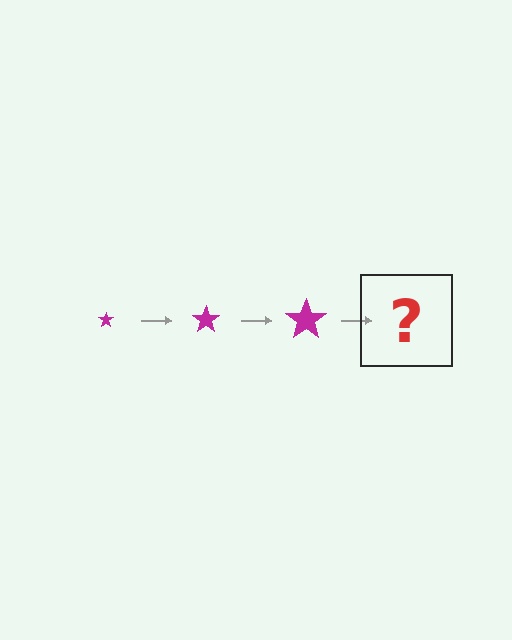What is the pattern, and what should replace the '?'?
The pattern is that the star gets progressively larger each step. The '?' should be a magenta star, larger than the previous one.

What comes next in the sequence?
The next element should be a magenta star, larger than the previous one.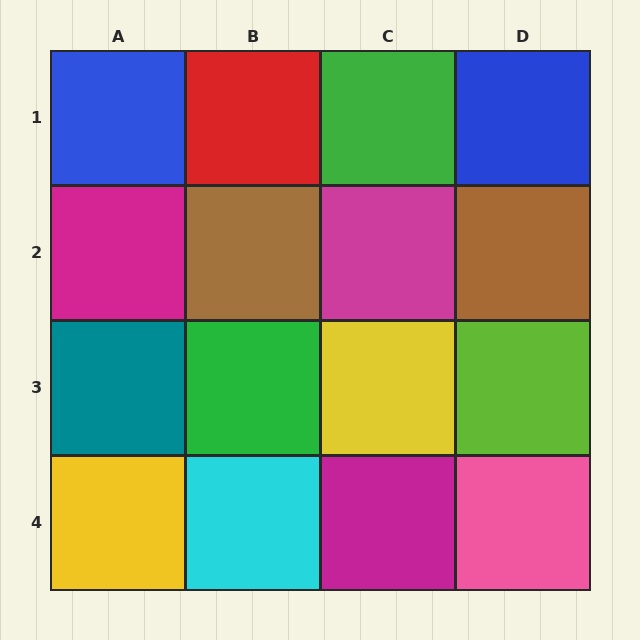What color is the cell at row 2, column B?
Brown.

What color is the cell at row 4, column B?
Cyan.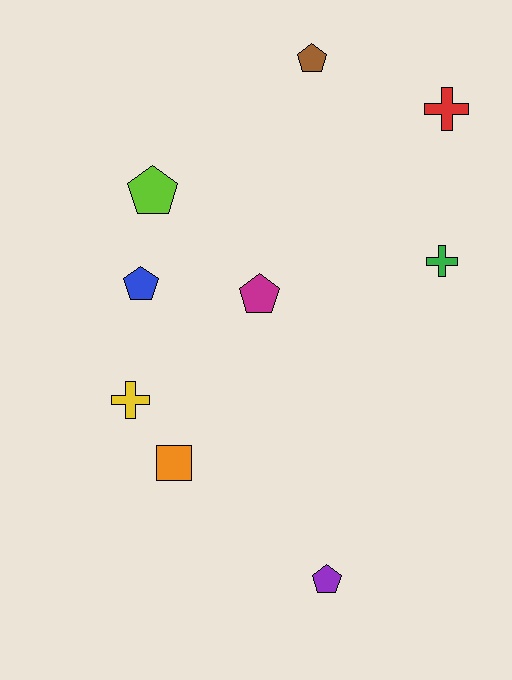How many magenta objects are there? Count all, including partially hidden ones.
There is 1 magenta object.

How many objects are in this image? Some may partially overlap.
There are 9 objects.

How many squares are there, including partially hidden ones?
There is 1 square.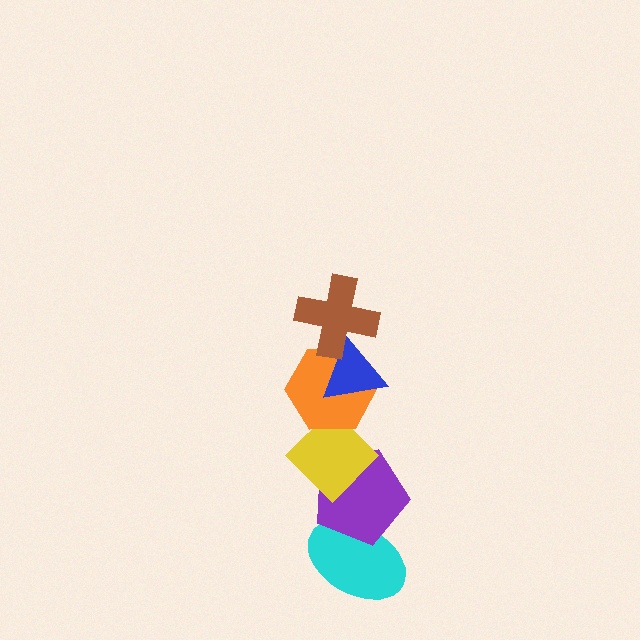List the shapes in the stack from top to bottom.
From top to bottom: the brown cross, the blue triangle, the orange hexagon, the yellow diamond, the purple pentagon, the cyan ellipse.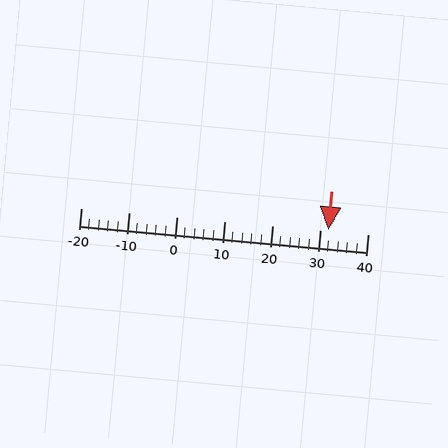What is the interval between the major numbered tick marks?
The major tick marks are spaced 10 units apart.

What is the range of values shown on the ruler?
The ruler shows values from -20 to 40.